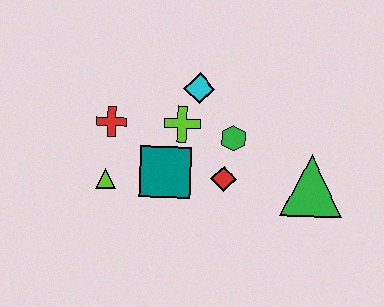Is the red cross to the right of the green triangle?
No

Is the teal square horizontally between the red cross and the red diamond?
Yes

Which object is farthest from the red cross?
The green triangle is farthest from the red cross.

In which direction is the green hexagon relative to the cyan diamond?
The green hexagon is below the cyan diamond.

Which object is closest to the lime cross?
The cyan diamond is closest to the lime cross.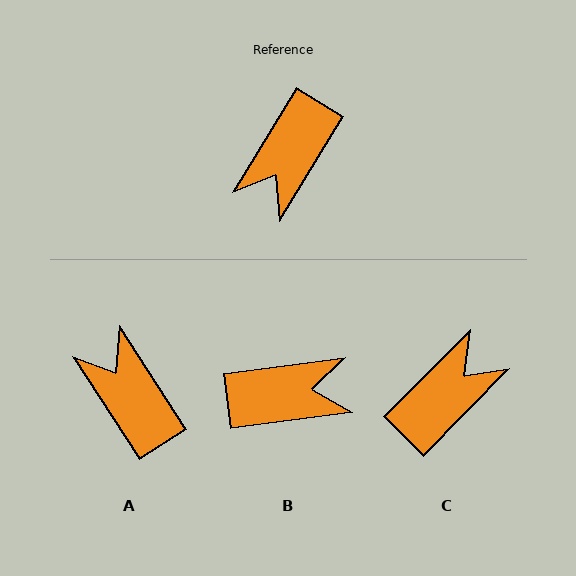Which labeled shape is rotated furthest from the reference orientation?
C, about 167 degrees away.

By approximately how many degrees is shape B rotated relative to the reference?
Approximately 129 degrees counter-clockwise.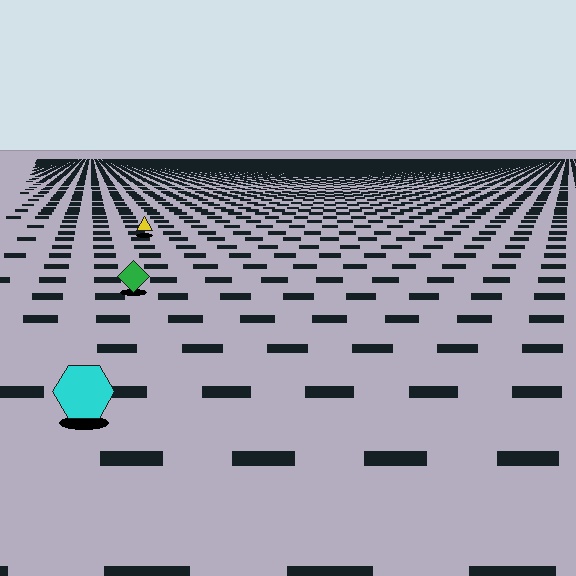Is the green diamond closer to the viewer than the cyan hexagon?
No. The cyan hexagon is closer — you can tell from the texture gradient: the ground texture is coarser near it.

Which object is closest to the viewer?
The cyan hexagon is closest. The texture marks near it are larger and more spread out.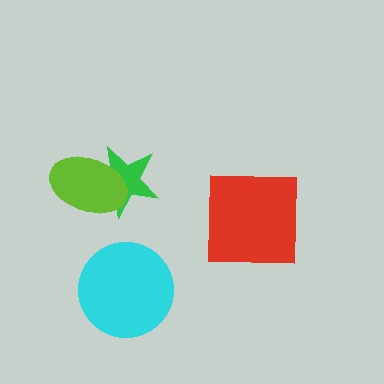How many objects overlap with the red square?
0 objects overlap with the red square.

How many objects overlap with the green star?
1 object overlaps with the green star.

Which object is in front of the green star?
The lime ellipse is in front of the green star.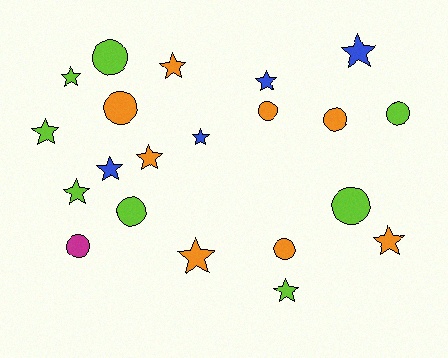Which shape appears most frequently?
Star, with 12 objects.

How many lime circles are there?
There are 4 lime circles.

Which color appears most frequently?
Lime, with 8 objects.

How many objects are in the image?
There are 21 objects.